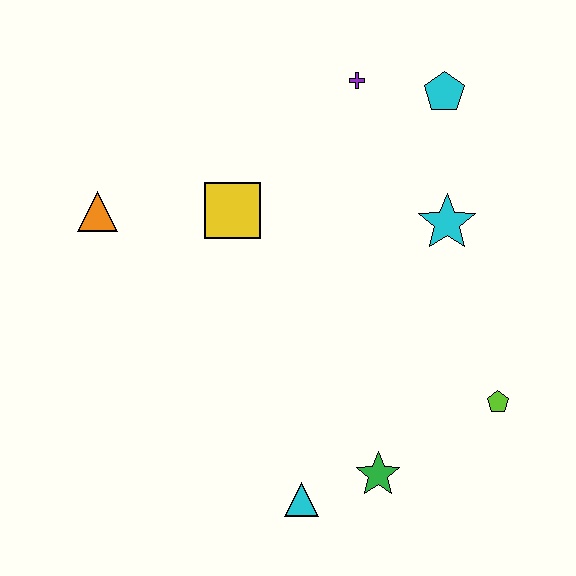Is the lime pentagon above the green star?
Yes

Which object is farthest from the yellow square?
The lime pentagon is farthest from the yellow square.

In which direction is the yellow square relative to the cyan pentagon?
The yellow square is to the left of the cyan pentagon.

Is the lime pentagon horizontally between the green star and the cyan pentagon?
No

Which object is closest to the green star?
The cyan triangle is closest to the green star.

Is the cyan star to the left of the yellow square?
No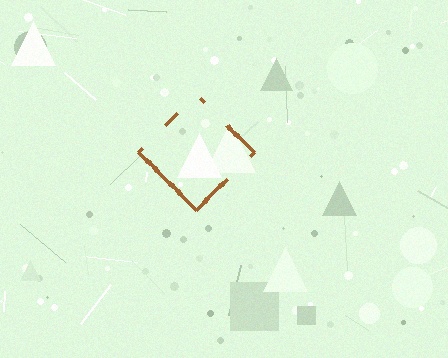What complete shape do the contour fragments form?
The contour fragments form a diamond.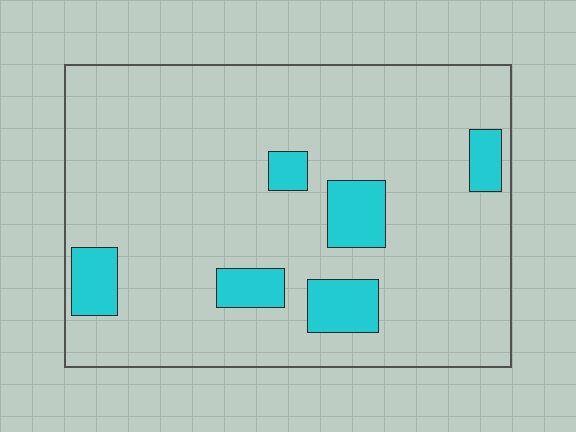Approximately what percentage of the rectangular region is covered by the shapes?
Approximately 15%.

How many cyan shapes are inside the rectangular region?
6.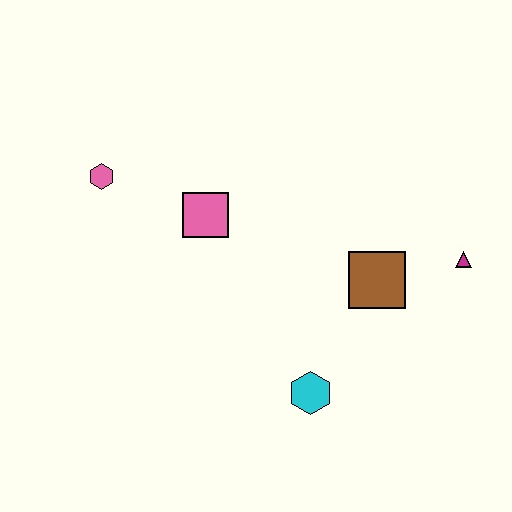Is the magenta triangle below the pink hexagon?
Yes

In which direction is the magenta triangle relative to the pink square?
The magenta triangle is to the right of the pink square.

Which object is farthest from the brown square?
The pink hexagon is farthest from the brown square.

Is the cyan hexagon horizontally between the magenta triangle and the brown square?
No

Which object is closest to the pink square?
The pink hexagon is closest to the pink square.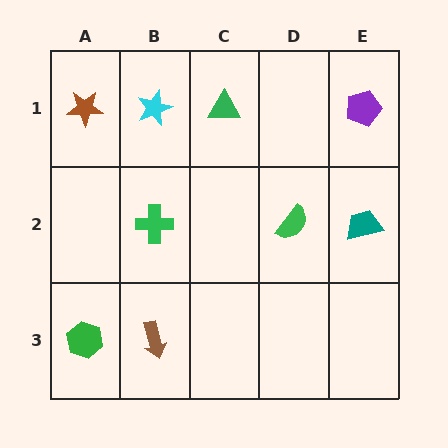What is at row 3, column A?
A green hexagon.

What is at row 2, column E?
A teal trapezoid.